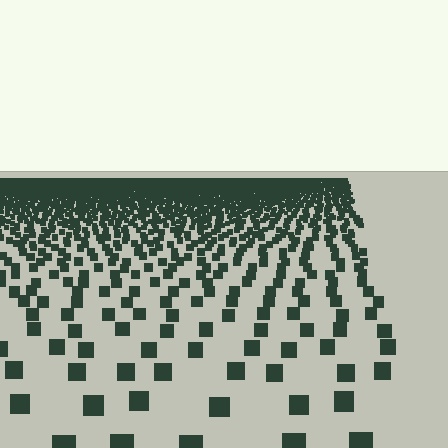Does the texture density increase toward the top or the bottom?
Density increases toward the top.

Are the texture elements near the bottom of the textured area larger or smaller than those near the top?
Larger. Near the bottom, elements are closer to the viewer and appear at a bigger on-screen size.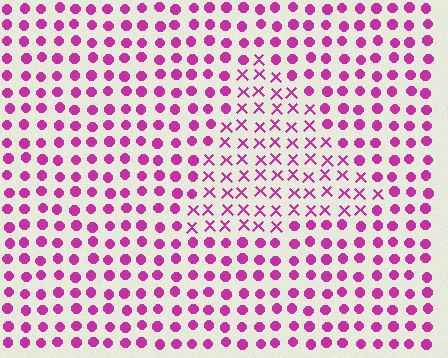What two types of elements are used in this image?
The image uses X marks inside the triangle region and circles outside it.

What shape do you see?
I see a triangle.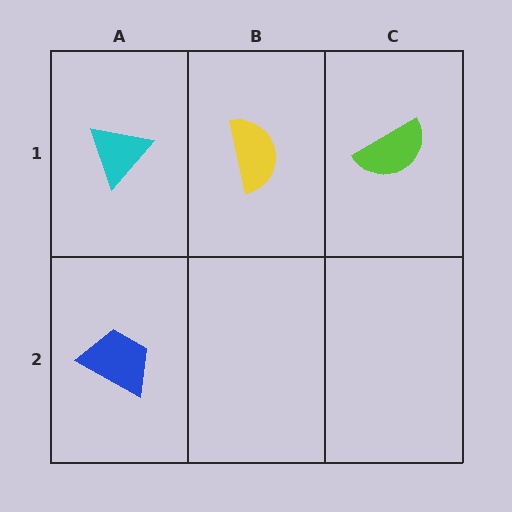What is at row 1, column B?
A yellow semicircle.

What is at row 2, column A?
A blue trapezoid.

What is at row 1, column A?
A cyan triangle.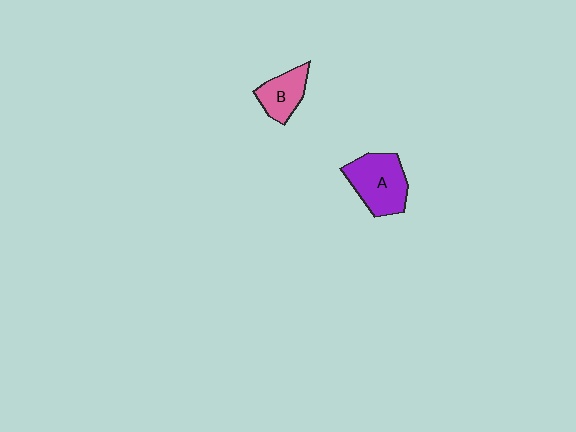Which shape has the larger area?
Shape A (purple).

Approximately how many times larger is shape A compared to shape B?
Approximately 1.6 times.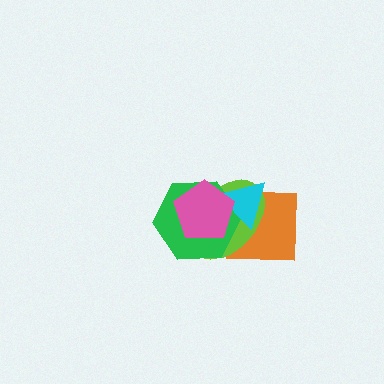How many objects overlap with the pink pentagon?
4 objects overlap with the pink pentagon.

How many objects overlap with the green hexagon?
4 objects overlap with the green hexagon.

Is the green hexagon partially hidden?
Yes, it is partially covered by another shape.